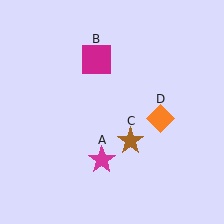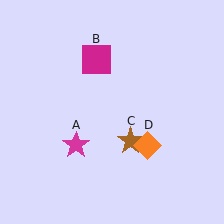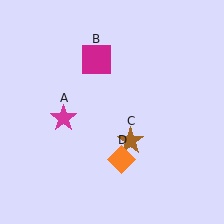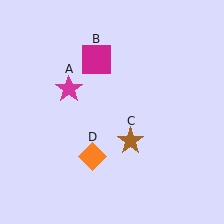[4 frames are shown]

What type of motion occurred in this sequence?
The magenta star (object A), orange diamond (object D) rotated clockwise around the center of the scene.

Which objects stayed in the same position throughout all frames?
Magenta square (object B) and brown star (object C) remained stationary.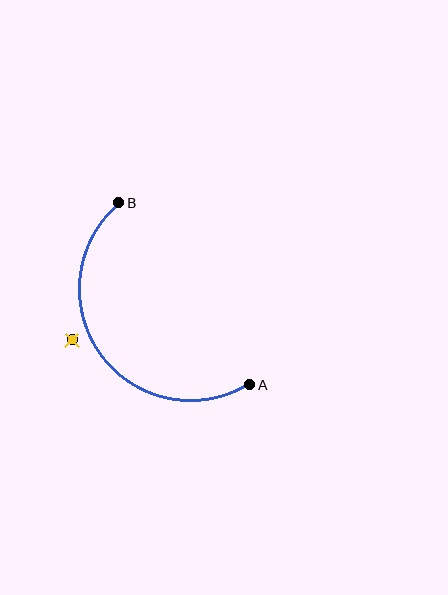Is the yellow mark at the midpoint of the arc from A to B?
No — the yellow mark does not lie on the arc at all. It sits slightly outside the curve.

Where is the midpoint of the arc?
The arc midpoint is the point on the curve farthest from the straight line joining A and B. It sits below and to the left of that line.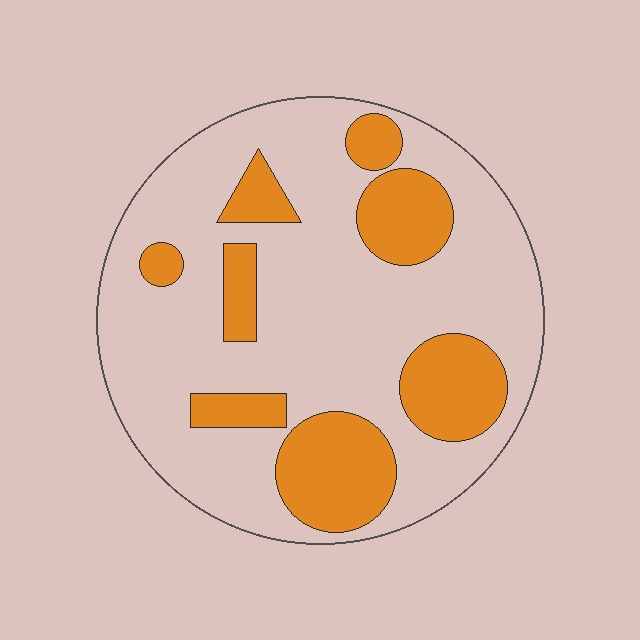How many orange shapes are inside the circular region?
8.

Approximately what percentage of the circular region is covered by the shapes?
Approximately 25%.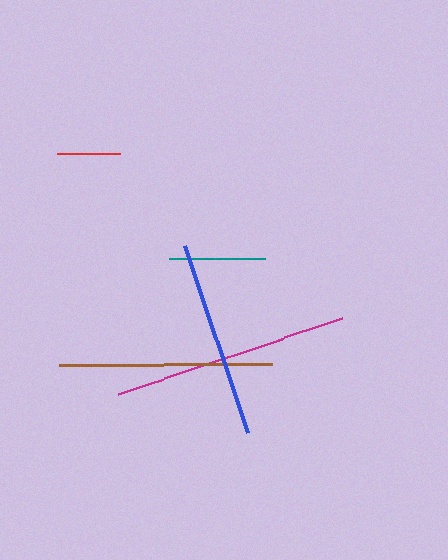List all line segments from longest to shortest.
From longest to shortest: magenta, brown, blue, teal, red.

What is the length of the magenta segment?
The magenta segment is approximately 237 pixels long.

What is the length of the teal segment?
The teal segment is approximately 95 pixels long.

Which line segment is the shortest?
The red line is the shortest at approximately 63 pixels.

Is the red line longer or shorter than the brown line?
The brown line is longer than the red line.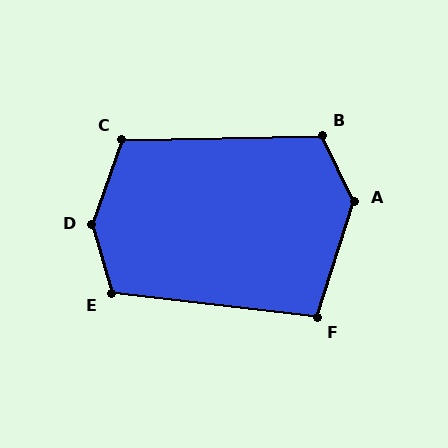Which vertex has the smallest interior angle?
F, at approximately 101 degrees.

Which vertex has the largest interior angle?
D, at approximately 144 degrees.